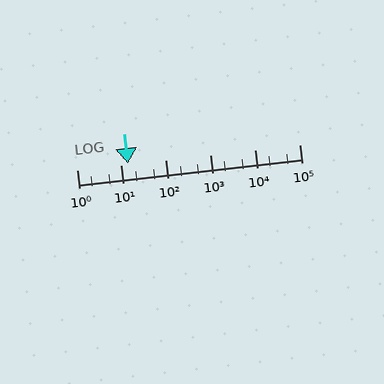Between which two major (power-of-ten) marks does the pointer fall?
The pointer is between 10 and 100.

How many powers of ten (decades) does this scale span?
The scale spans 5 decades, from 1 to 100000.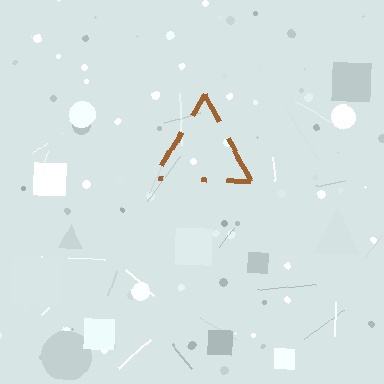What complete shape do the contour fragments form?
The contour fragments form a triangle.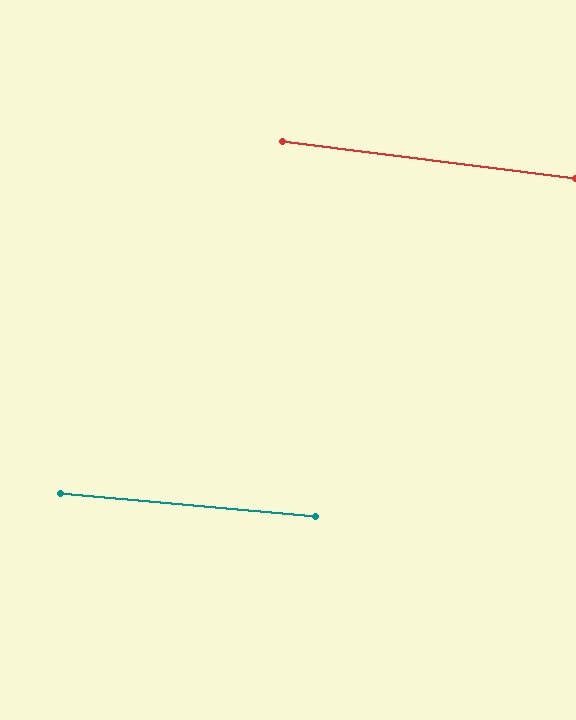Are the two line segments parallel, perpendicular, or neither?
Parallel — their directions differ by only 2.0°.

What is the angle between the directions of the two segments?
Approximately 2 degrees.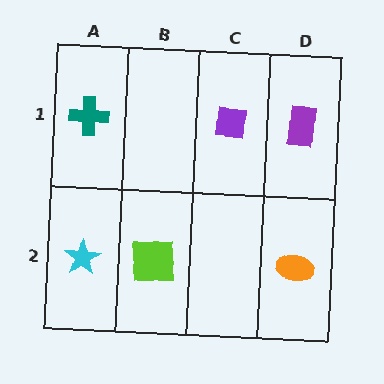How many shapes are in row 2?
3 shapes.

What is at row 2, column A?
A cyan star.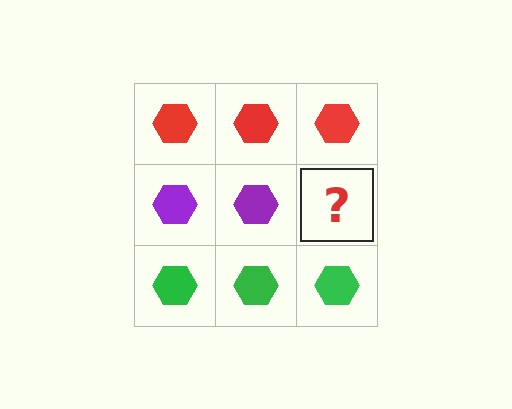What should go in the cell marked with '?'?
The missing cell should contain a purple hexagon.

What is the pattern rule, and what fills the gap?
The rule is that each row has a consistent color. The gap should be filled with a purple hexagon.